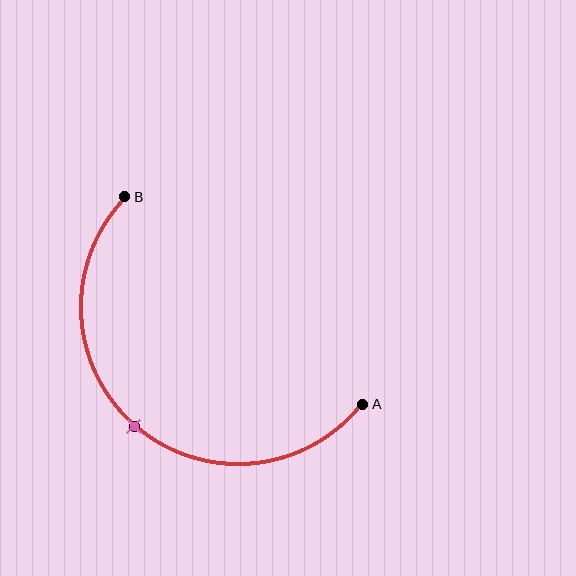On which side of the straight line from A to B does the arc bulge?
The arc bulges below and to the left of the straight line connecting A and B.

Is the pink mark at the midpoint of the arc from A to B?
Yes. The pink mark lies on the arc at equal arc-length from both A and B — it is the arc midpoint.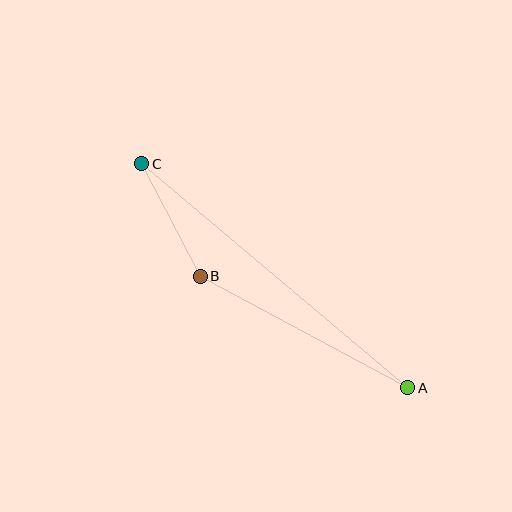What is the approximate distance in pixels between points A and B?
The distance between A and B is approximately 235 pixels.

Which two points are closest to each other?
Points B and C are closest to each other.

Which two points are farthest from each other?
Points A and C are farthest from each other.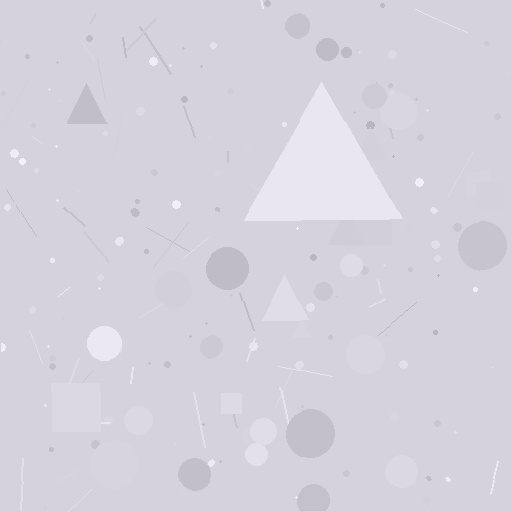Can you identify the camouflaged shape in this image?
The camouflaged shape is a triangle.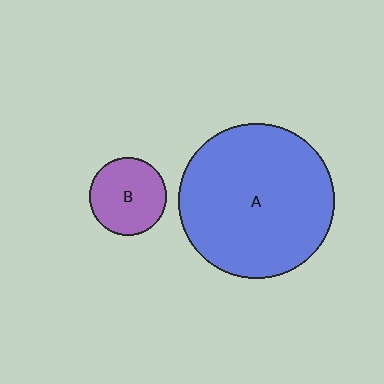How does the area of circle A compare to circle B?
Approximately 4.0 times.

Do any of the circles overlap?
No, none of the circles overlap.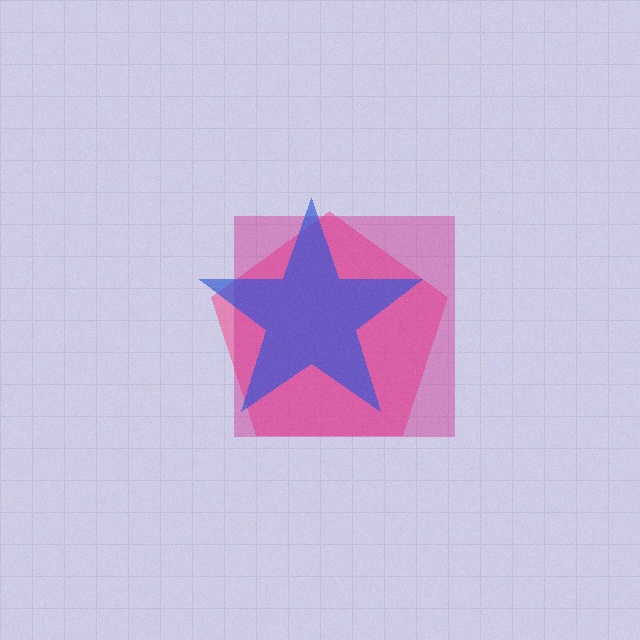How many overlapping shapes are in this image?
There are 3 overlapping shapes in the image.